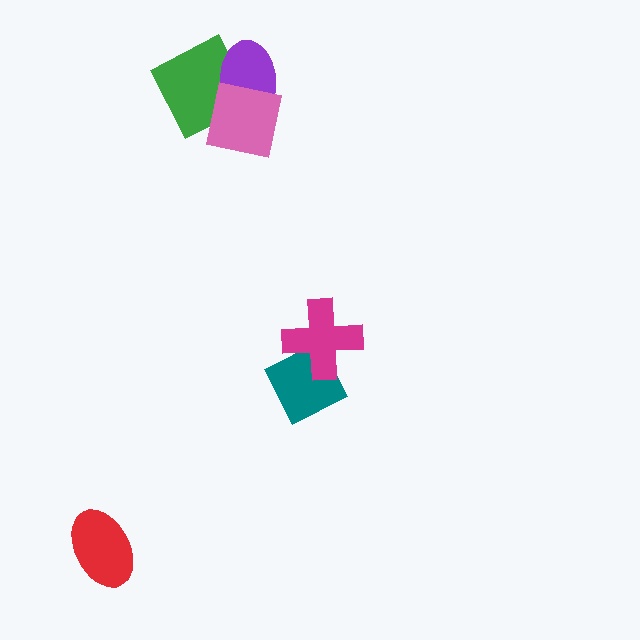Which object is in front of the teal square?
The magenta cross is in front of the teal square.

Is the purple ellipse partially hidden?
Yes, it is partially covered by another shape.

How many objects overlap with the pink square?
2 objects overlap with the pink square.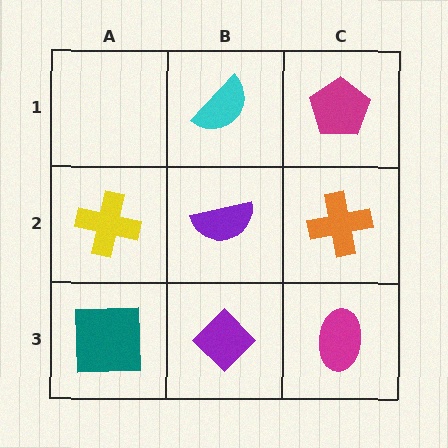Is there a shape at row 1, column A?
No, that cell is empty.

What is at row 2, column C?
An orange cross.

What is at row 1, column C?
A magenta pentagon.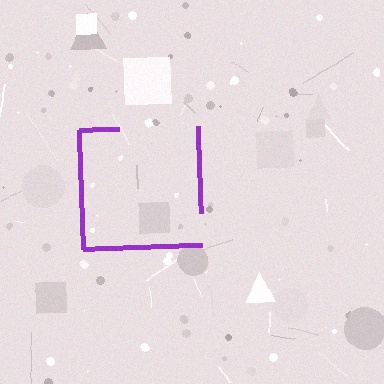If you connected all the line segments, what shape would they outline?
They would outline a square.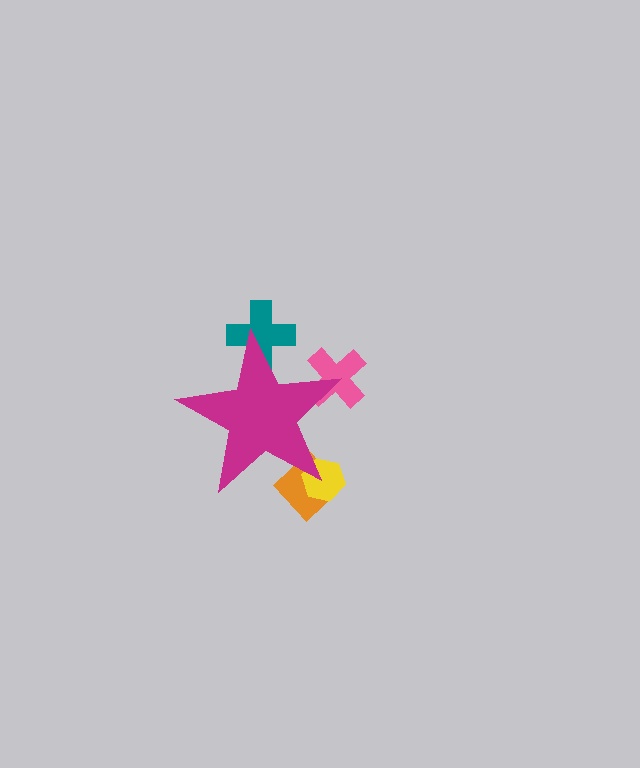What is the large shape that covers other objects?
A magenta star.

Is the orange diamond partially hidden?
Yes, the orange diamond is partially hidden behind the magenta star.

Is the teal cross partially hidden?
Yes, the teal cross is partially hidden behind the magenta star.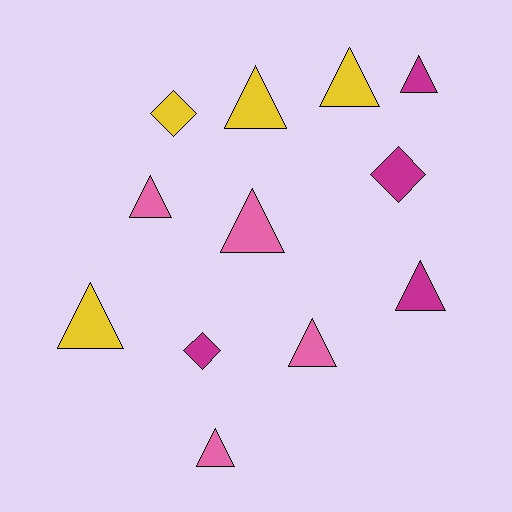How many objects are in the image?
There are 12 objects.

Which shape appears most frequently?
Triangle, with 9 objects.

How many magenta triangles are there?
There are 2 magenta triangles.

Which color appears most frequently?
Pink, with 4 objects.